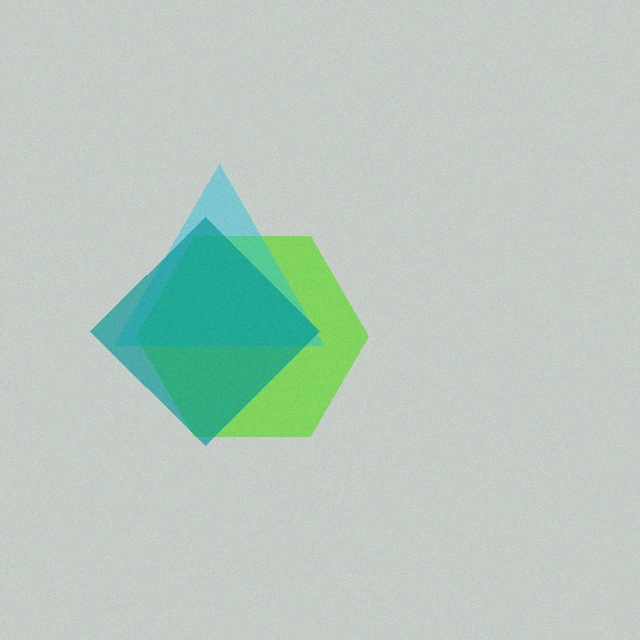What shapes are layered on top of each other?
The layered shapes are: a lime hexagon, a cyan triangle, a teal diamond.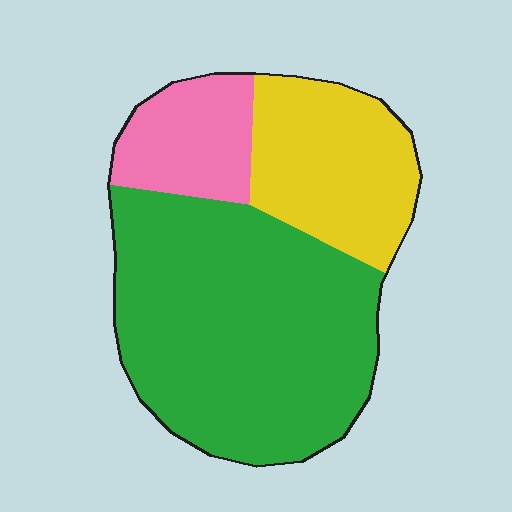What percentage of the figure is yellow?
Yellow takes up about one quarter (1/4) of the figure.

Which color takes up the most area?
Green, at roughly 60%.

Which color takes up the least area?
Pink, at roughly 15%.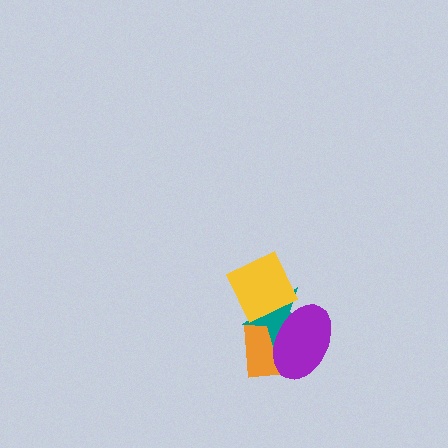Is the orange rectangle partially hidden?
Yes, it is partially covered by another shape.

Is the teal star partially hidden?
Yes, it is partially covered by another shape.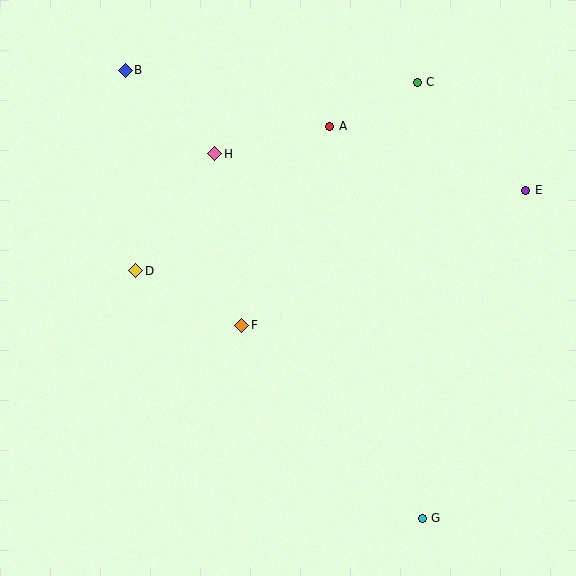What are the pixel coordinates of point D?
Point D is at (136, 271).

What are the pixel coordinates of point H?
Point H is at (215, 154).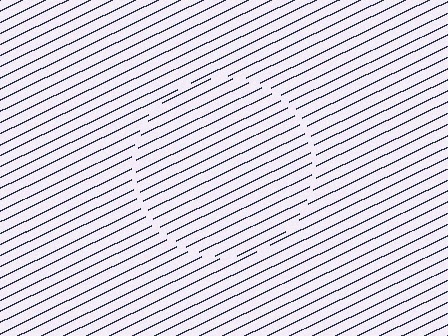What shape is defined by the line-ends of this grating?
An illusory circle. The interior of the shape contains the same grating, shifted by half a period — the contour is defined by the phase discontinuity where line-ends from the inner and outer gratings abut.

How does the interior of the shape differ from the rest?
The interior of the shape contains the same grating, shifted by half a period — the contour is defined by the phase discontinuity where line-ends from the inner and outer gratings abut.